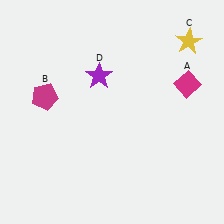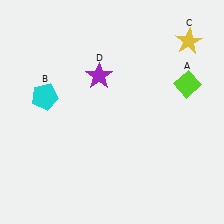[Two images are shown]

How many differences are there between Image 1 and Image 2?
There are 2 differences between the two images.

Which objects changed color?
A changed from magenta to lime. B changed from magenta to cyan.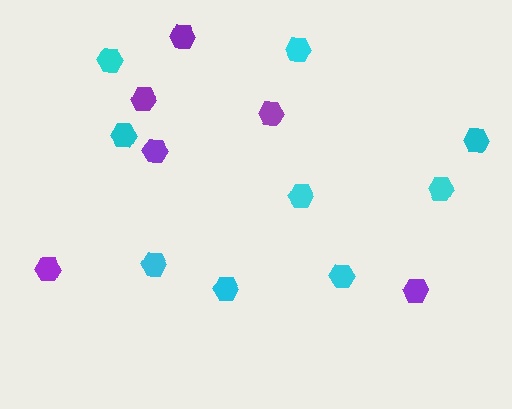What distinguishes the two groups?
There are 2 groups: one group of purple hexagons (6) and one group of cyan hexagons (9).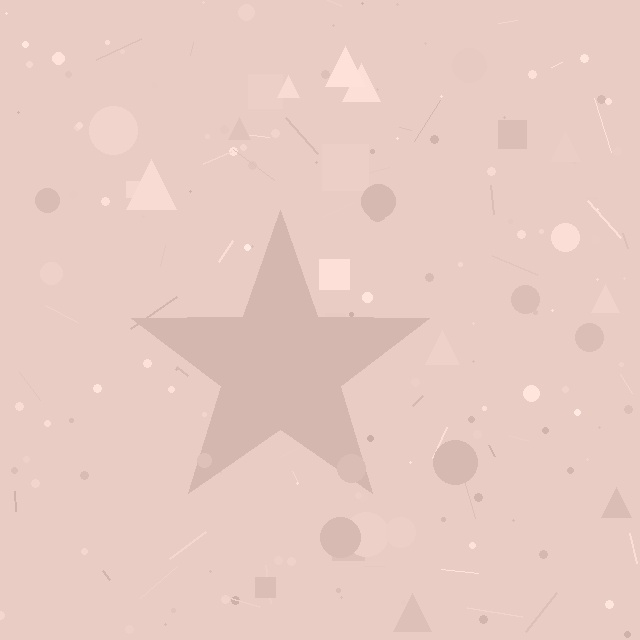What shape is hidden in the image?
A star is hidden in the image.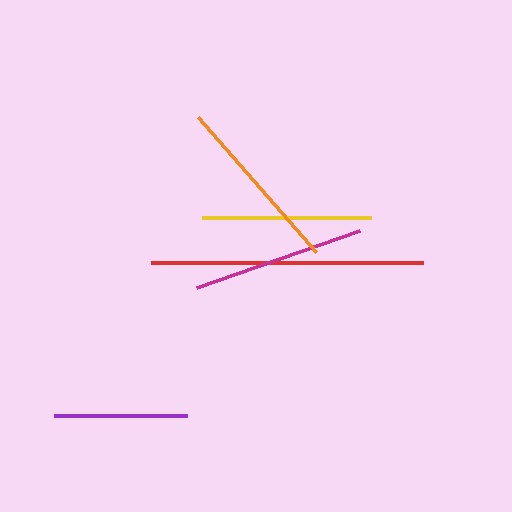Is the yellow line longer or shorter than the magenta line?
The magenta line is longer than the yellow line.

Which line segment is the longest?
The red line is the longest at approximately 272 pixels.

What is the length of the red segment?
The red segment is approximately 272 pixels long.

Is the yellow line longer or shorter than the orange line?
The orange line is longer than the yellow line.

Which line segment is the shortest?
The purple line is the shortest at approximately 132 pixels.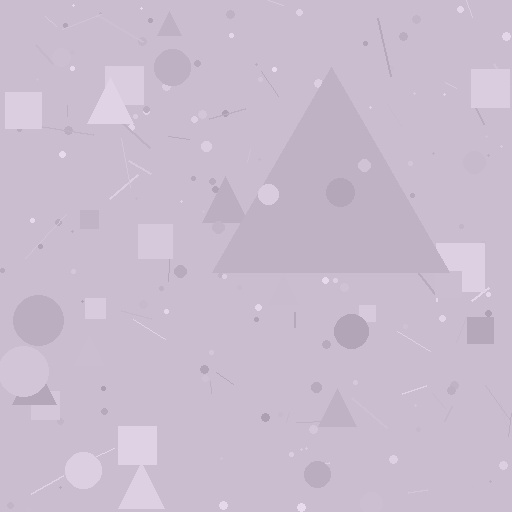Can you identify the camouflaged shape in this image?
The camouflaged shape is a triangle.